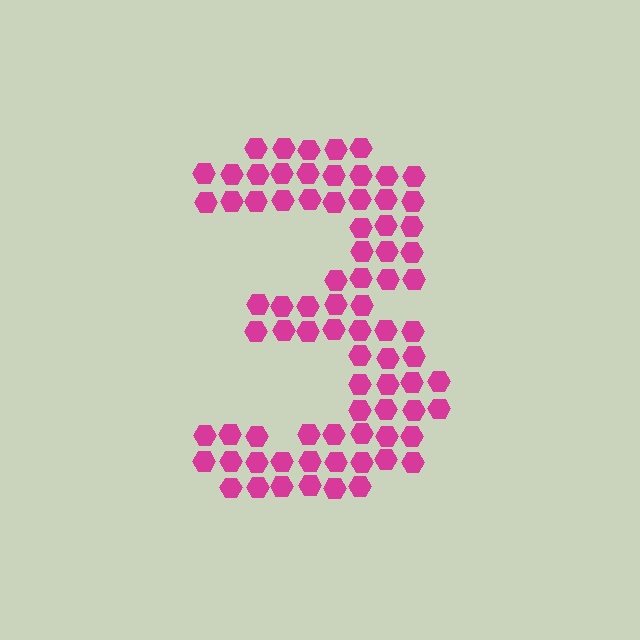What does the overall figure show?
The overall figure shows the digit 3.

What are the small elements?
The small elements are hexagons.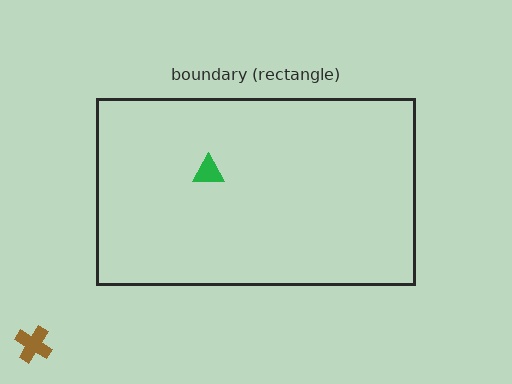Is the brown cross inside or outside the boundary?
Outside.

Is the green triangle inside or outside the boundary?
Inside.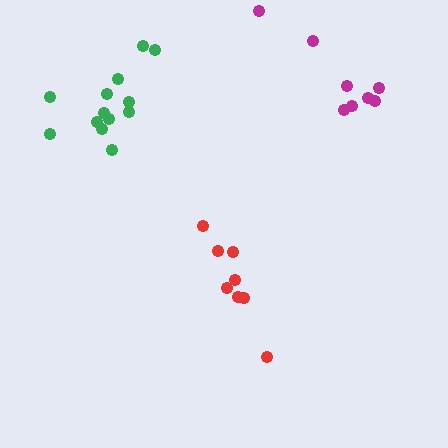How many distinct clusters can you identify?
There are 3 distinct clusters.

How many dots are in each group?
Group 1: 8 dots, Group 2: 13 dots, Group 3: 8 dots (29 total).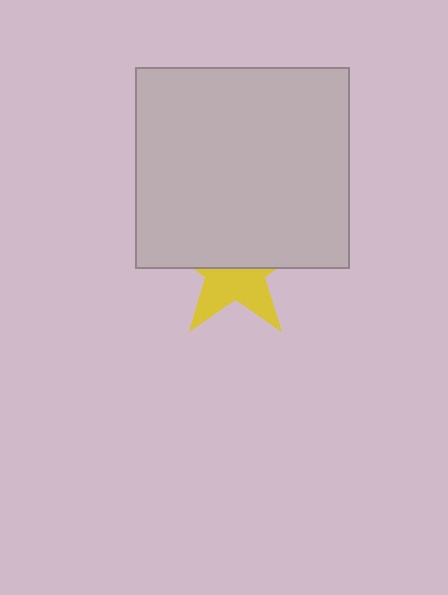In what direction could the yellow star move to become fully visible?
The yellow star could move down. That would shift it out from behind the light gray rectangle entirely.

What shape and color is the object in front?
The object in front is a light gray rectangle.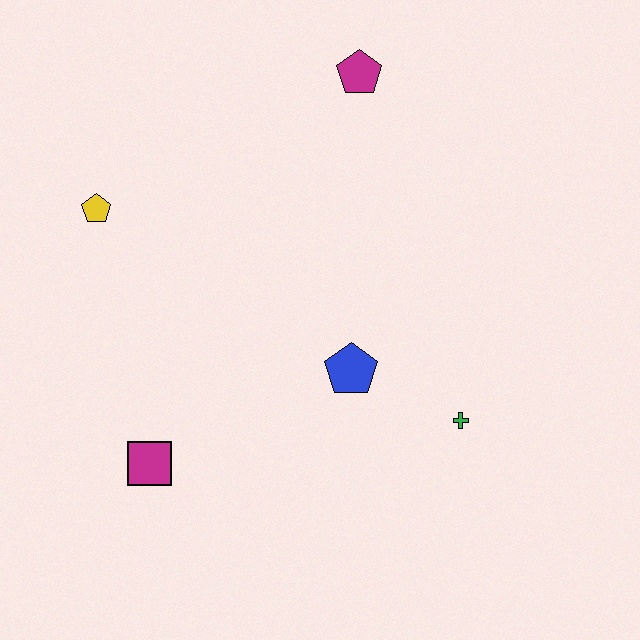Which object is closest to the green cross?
The blue pentagon is closest to the green cross.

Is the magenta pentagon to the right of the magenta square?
Yes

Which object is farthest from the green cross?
The yellow pentagon is farthest from the green cross.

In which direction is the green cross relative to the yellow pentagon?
The green cross is to the right of the yellow pentagon.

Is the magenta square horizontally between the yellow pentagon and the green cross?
Yes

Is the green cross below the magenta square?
No